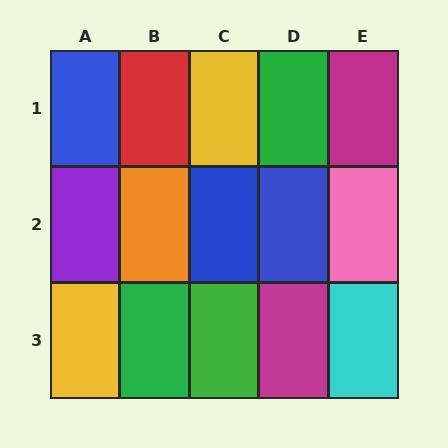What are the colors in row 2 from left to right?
Purple, orange, blue, blue, pink.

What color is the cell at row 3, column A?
Yellow.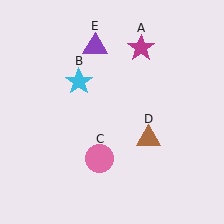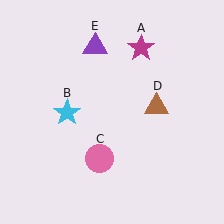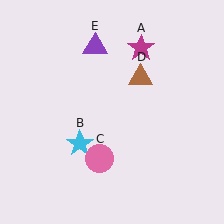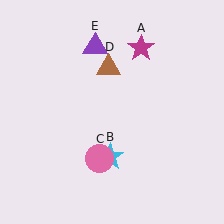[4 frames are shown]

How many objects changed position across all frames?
2 objects changed position: cyan star (object B), brown triangle (object D).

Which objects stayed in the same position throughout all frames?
Magenta star (object A) and pink circle (object C) and purple triangle (object E) remained stationary.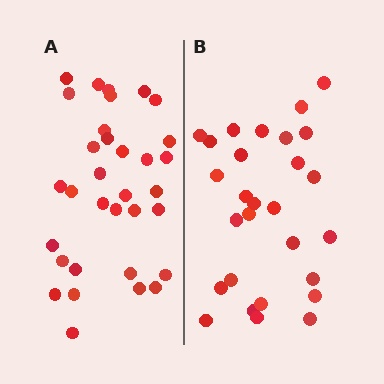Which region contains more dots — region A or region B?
Region A (the left region) has more dots.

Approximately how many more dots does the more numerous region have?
Region A has about 5 more dots than region B.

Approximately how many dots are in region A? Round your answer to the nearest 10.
About 30 dots. (The exact count is 33, which rounds to 30.)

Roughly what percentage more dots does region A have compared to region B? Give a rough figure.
About 20% more.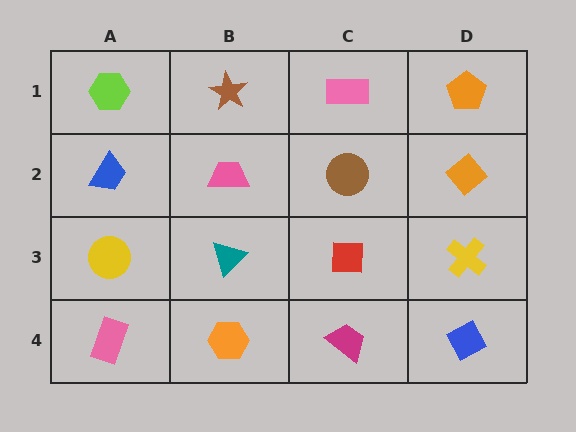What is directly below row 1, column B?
A pink trapezoid.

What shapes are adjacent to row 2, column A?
A lime hexagon (row 1, column A), a yellow circle (row 3, column A), a pink trapezoid (row 2, column B).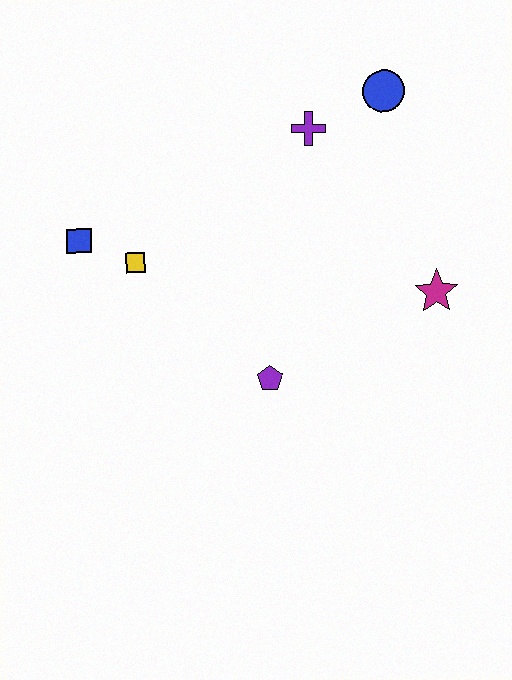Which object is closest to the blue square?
The yellow square is closest to the blue square.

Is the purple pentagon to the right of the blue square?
Yes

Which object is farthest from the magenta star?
The blue square is farthest from the magenta star.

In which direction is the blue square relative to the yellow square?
The blue square is to the left of the yellow square.